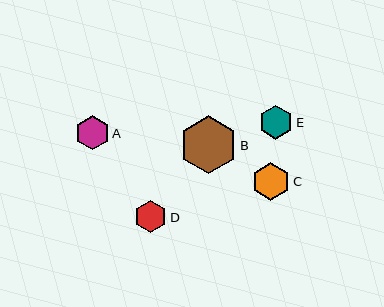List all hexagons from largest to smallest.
From largest to smallest: B, C, E, A, D.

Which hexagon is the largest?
Hexagon B is the largest with a size of approximately 58 pixels.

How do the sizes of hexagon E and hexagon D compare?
Hexagon E and hexagon D are approximately the same size.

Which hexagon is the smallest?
Hexagon D is the smallest with a size of approximately 32 pixels.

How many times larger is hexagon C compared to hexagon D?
Hexagon C is approximately 1.2 times the size of hexagon D.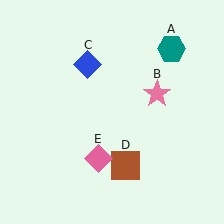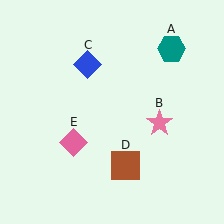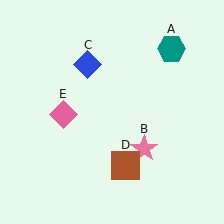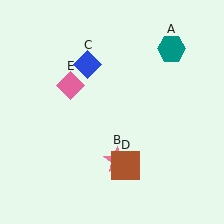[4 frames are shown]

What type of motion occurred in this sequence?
The pink star (object B), pink diamond (object E) rotated clockwise around the center of the scene.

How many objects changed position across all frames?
2 objects changed position: pink star (object B), pink diamond (object E).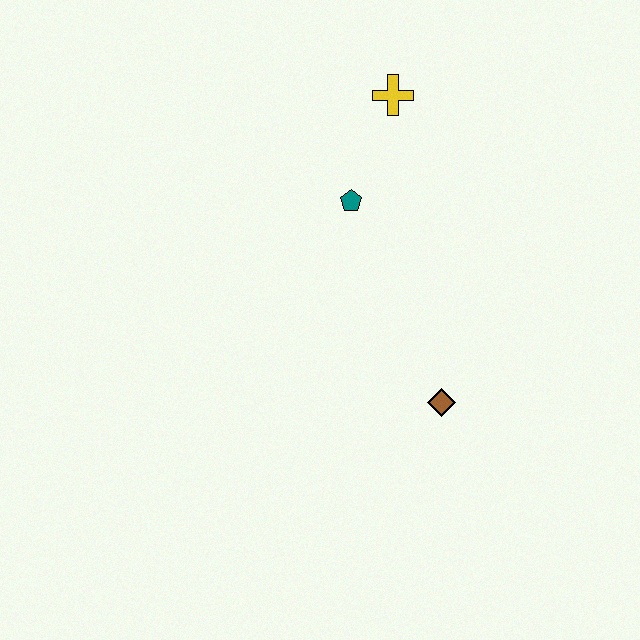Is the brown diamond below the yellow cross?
Yes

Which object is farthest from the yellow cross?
The brown diamond is farthest from the yellow cross.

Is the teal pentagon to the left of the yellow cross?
Yes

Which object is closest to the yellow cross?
The teal pentagon is closest to the yellow cross.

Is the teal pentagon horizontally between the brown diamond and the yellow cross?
No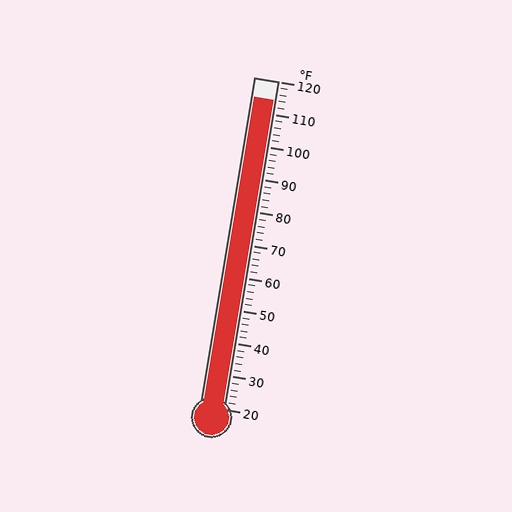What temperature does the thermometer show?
The thermometer shows approximately 114°F.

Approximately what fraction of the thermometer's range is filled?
The thermometer is filled to approximately 95% of its range.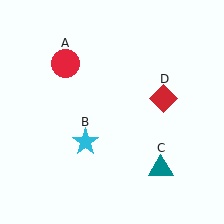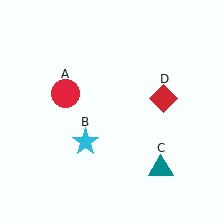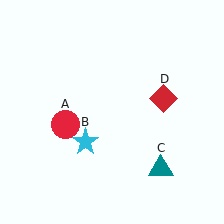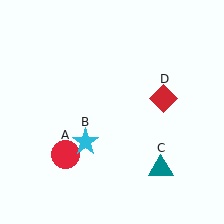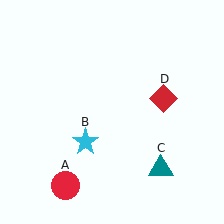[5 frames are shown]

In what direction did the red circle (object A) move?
The red circle (object A) moved down.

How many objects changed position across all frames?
1 object changed position: red circle (object A).